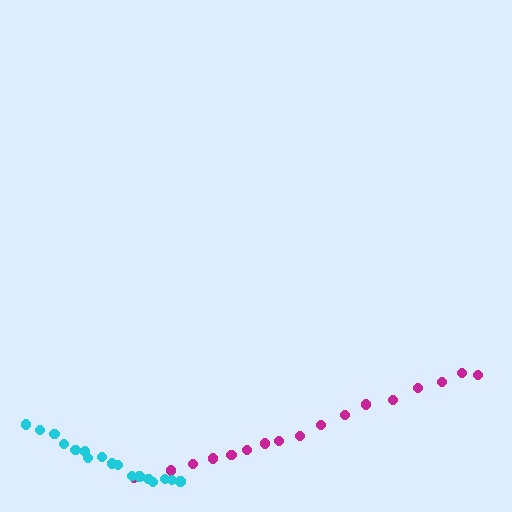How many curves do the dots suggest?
There are 2 distinct paths.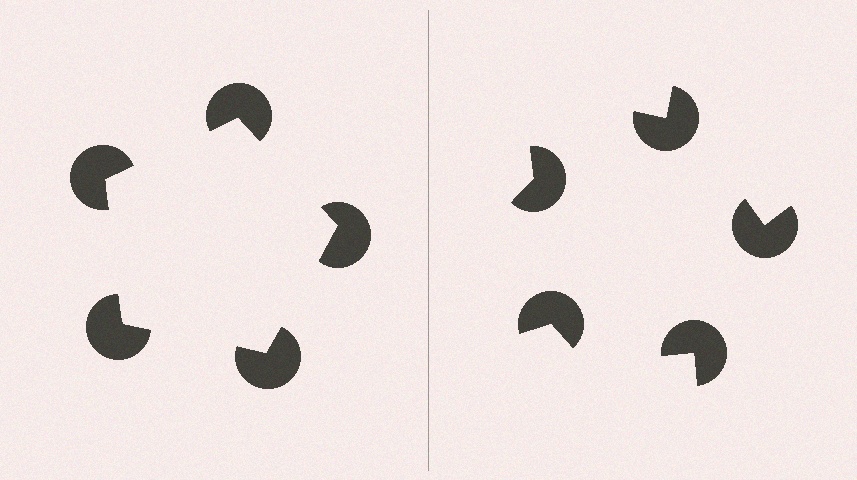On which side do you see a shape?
An illusory pentagon appears on the left side. On the right side the wedge cuts are rotated, so no coherent shape forms.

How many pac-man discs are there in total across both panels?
10 — 5 on each side.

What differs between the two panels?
The pac-man discs are positioned identically on both sides; only the wedge orientations differ. On the left they align to a pentagon; on the right they are misaligned.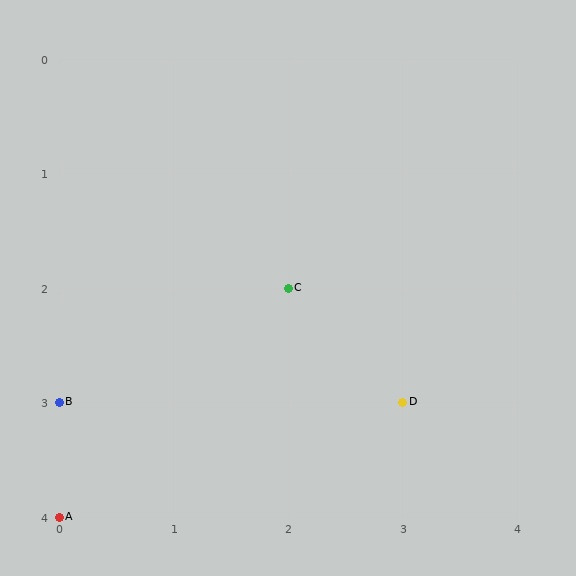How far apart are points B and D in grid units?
Points B and D are 3 columns apart.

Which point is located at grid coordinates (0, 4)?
Point A is at (0, 4).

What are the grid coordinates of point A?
Point A is at grid coordinates (0, 4).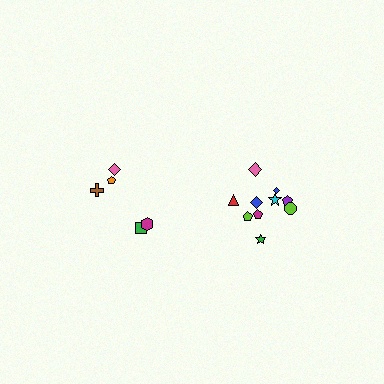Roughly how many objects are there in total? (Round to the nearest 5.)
Roughly 15 objects in total.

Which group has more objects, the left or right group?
The right group.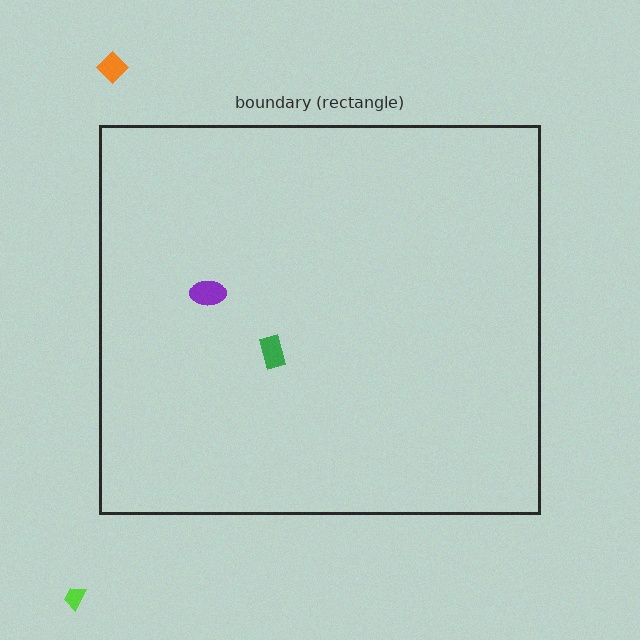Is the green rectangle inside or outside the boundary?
Inside.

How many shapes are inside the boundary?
2 inside, 2 outside.